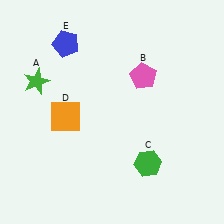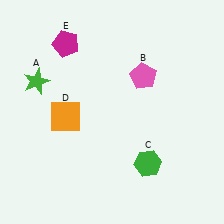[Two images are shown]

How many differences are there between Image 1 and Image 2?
There is 1 difference between the two images.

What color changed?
The pentagon (E) changed from blue in Image 1 to magenta in Image 2.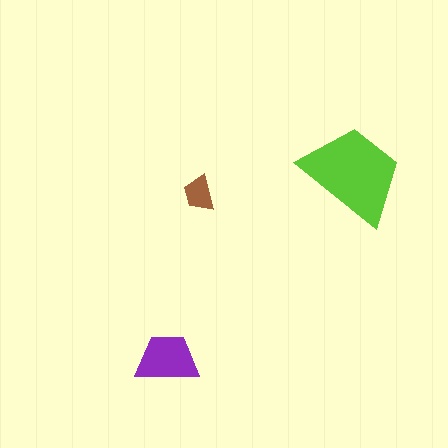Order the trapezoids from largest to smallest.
the lime one, the purple one, the brown one.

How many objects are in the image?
There are 3 objects in the image.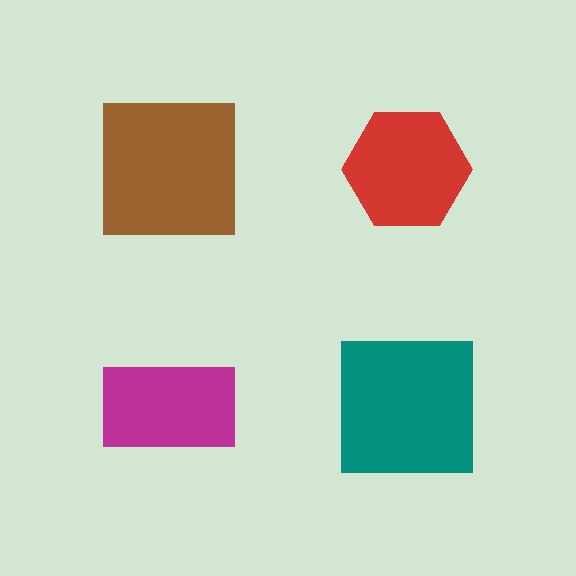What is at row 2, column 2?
A teal square.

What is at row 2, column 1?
A magenta rectangle.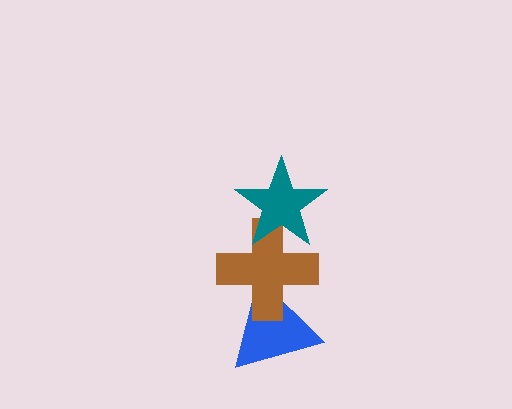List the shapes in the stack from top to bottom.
From top to bottom: the teal star, the brown cross, the blue triangle.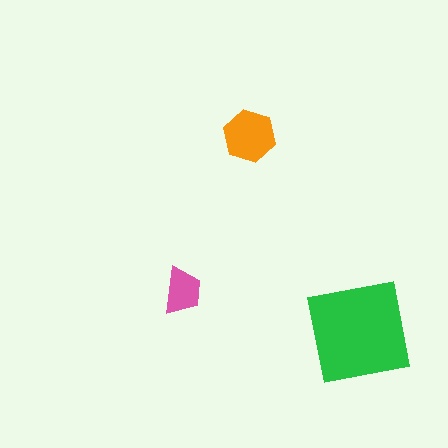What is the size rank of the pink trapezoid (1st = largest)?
3rd.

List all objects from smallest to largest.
The pink trapezoid, the orange hexagon, the green square.